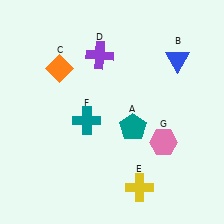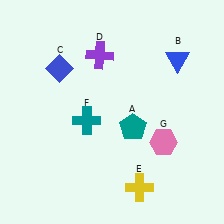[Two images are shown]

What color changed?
The diamond (C) changed from orange in Image 1 to blue in Image 2.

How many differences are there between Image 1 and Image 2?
There is 1 difference between the two images.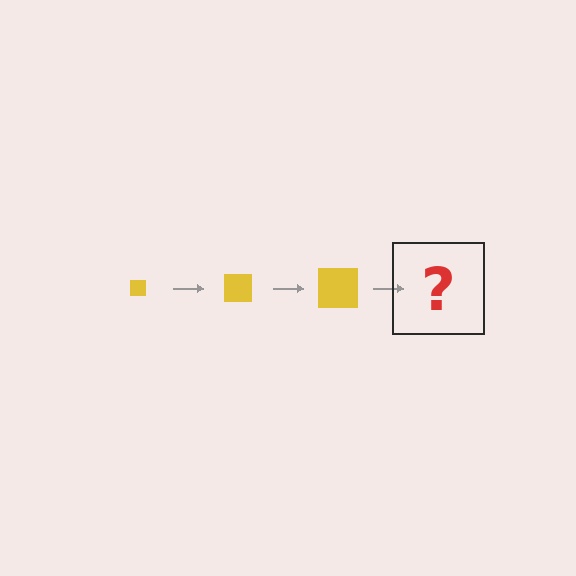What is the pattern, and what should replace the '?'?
The pattern is that the square gets progressively larger each step. The '?' should be a yellow square, larger than the previous one.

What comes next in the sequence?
The next element should be a yellow square, larger than the previous one.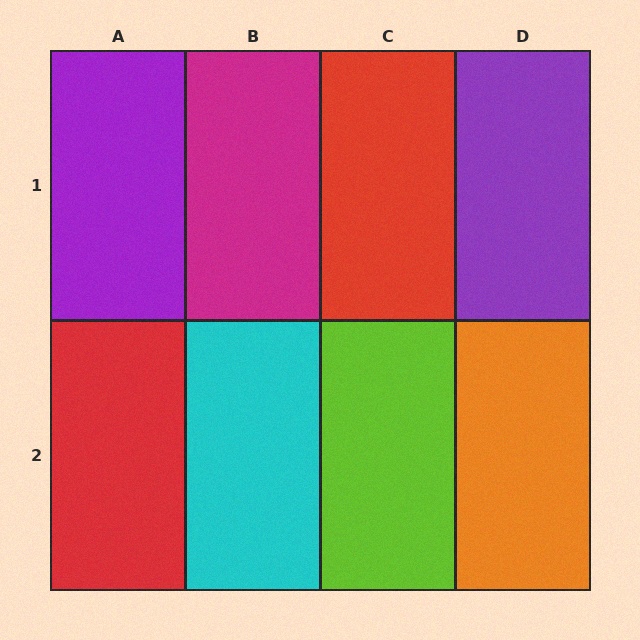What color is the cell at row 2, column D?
Orange.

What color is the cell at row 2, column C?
Lime.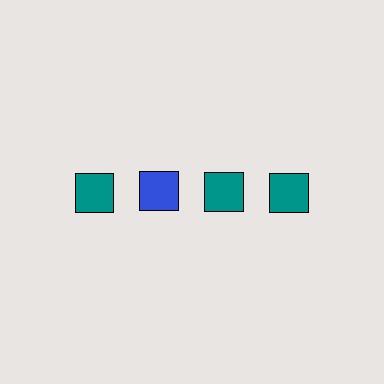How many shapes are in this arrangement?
There are 4 shapes arranged in a grid pattern.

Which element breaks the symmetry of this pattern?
The blue square in the top row, second from left column breaks the symmetry. All other shapes are teal squares.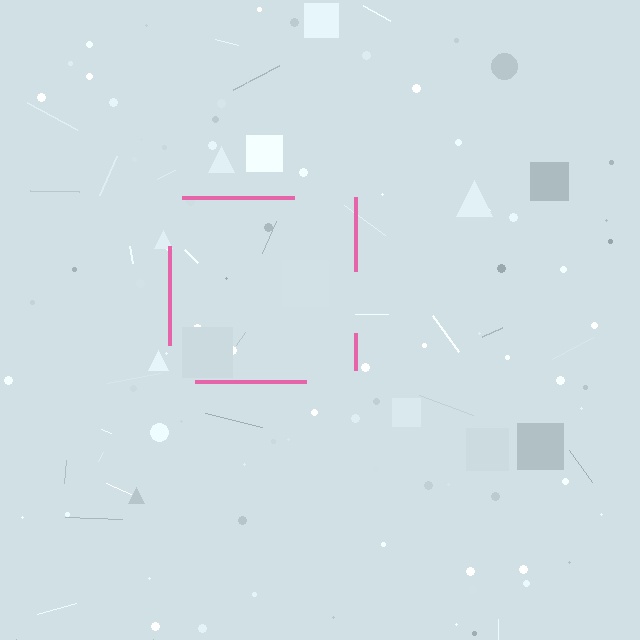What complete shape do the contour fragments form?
The contour fragments form a square.